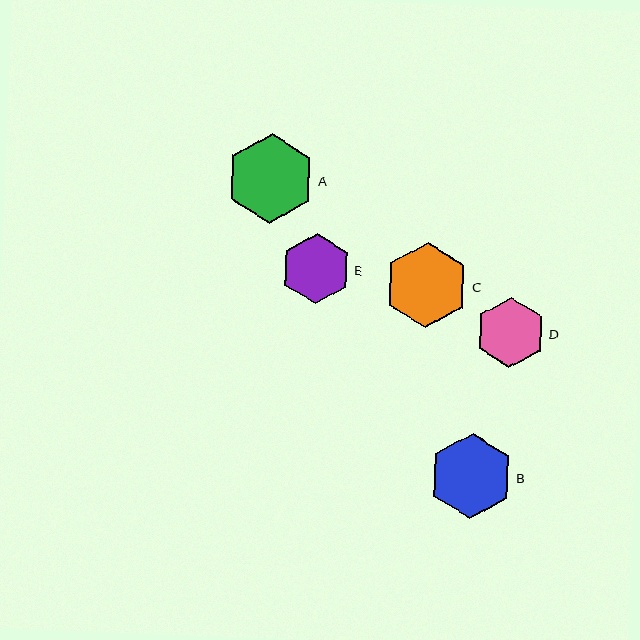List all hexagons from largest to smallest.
From largest to smallest: A, C, B, D, E.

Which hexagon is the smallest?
Hexagon E is the smallest with a size of approximately 70 pixels.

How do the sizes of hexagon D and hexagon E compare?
Hexagon D and hexagon E are approximately the same size.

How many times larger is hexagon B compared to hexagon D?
Hexagon B is approximately 1.2 times the size of hexagon D.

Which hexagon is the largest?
Hexagon A is the largest with a size of approximately 89 pixels.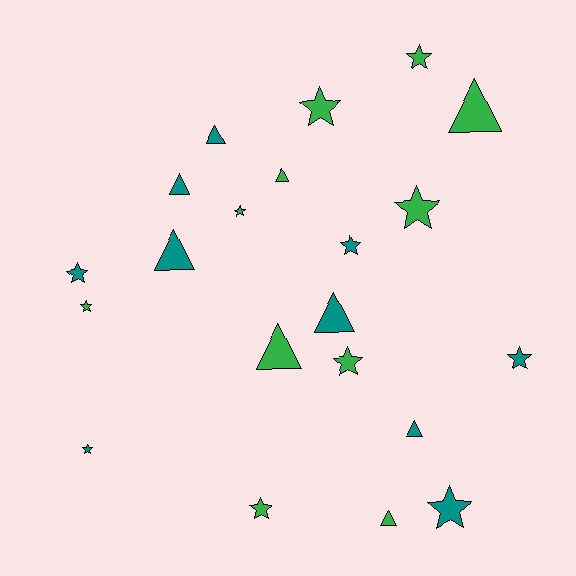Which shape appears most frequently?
Star, with 12 objects.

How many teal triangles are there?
There are 5 teal triangles.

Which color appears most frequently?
Green, with 11 objects.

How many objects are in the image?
There are 21 objects.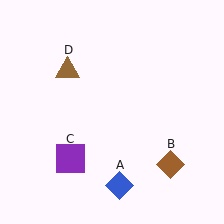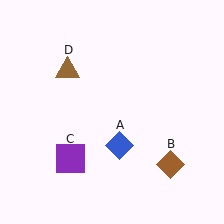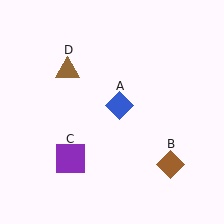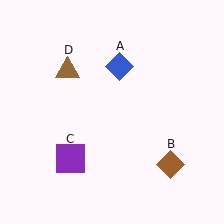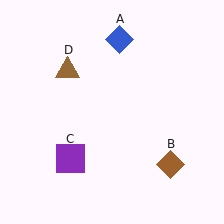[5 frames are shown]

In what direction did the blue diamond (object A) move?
The blue diamond (object A) moved up.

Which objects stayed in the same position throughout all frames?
Brown diamond (object B) and purple square (object C) and brown triangle (object D) remained stationary.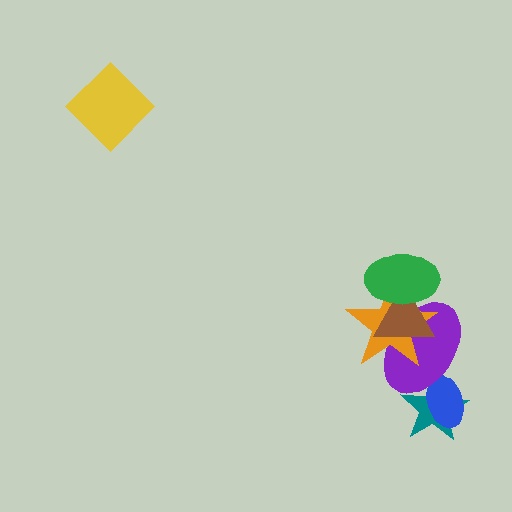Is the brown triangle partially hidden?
Yes, it is partially covered by another shape.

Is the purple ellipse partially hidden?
Yes, it is partially covered by another shape.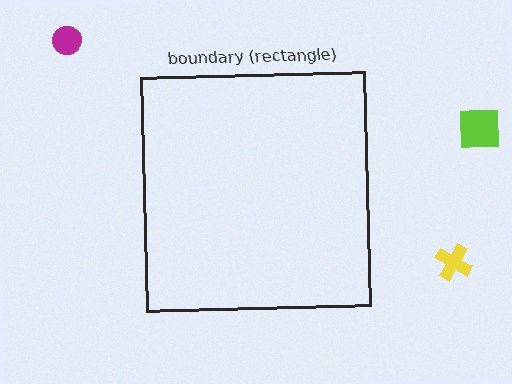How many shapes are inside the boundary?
0 inside, 3 outside.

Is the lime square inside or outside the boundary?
Outside.